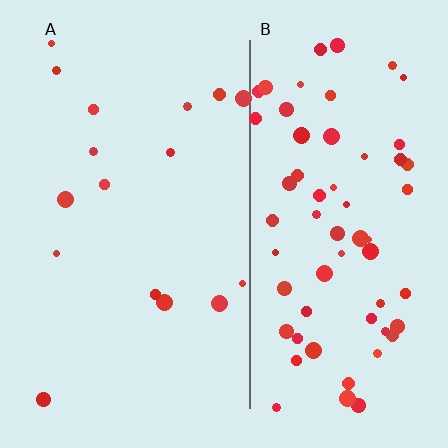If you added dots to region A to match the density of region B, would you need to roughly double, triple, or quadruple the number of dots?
Approximately quadruple.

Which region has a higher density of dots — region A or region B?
B (the right).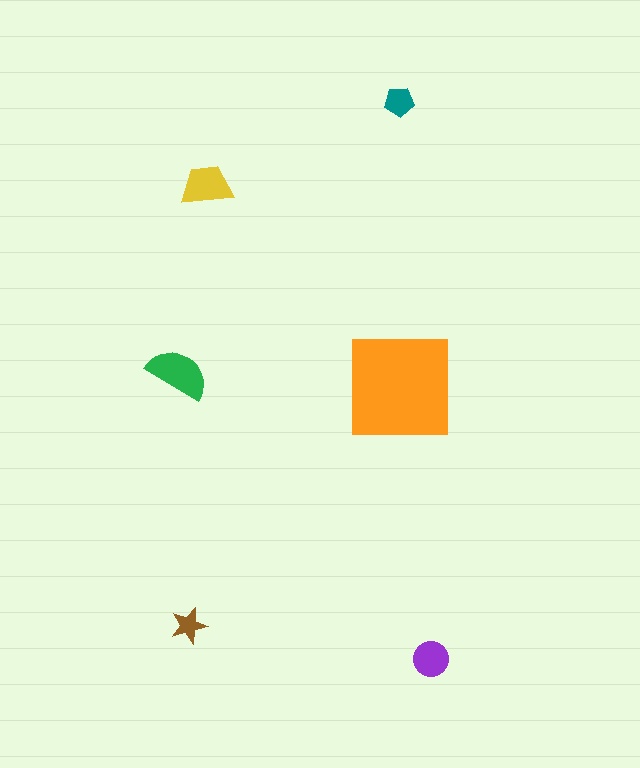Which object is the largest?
The orange square.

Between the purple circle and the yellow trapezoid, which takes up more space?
The yellow trapezoid.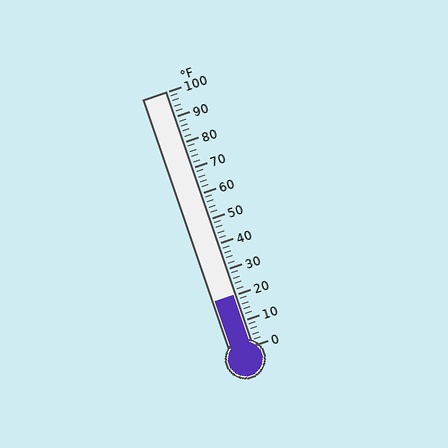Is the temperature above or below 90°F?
The temperature is below 90°F.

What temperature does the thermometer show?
The thermometer shows approximately 20°F.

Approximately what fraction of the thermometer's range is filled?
The thermometer is filled to approximately 20% of its range.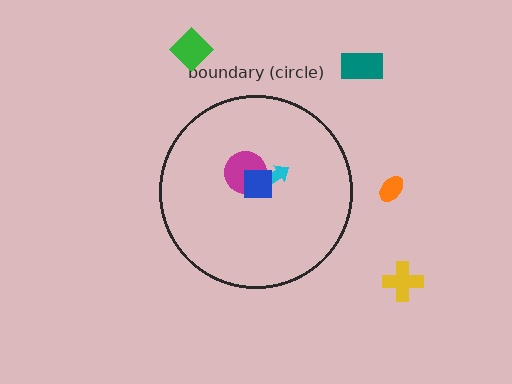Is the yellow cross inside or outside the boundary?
Outside.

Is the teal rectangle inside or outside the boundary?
Outside.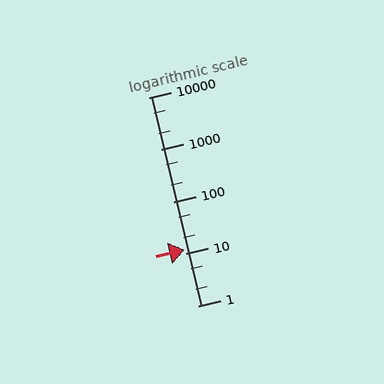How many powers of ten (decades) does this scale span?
The scale spans 4 decades, from 1 to 10000.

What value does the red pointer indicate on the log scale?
The pointer indicates approximately 12.